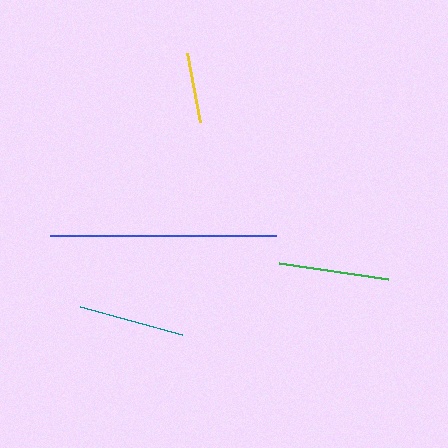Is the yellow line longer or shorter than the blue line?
The blue line is longer than the yellow line.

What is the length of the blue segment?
The blue segment is approximately 226 pixels long.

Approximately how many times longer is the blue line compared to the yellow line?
The blue line is approximately 3.2 times the length of the yellow line.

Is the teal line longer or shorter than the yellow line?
The teal line is longer than the yellow line.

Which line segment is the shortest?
The yellow line is the shortest at approximately 70 pixels.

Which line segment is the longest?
The blue line is the longest at approximately 226 pixels.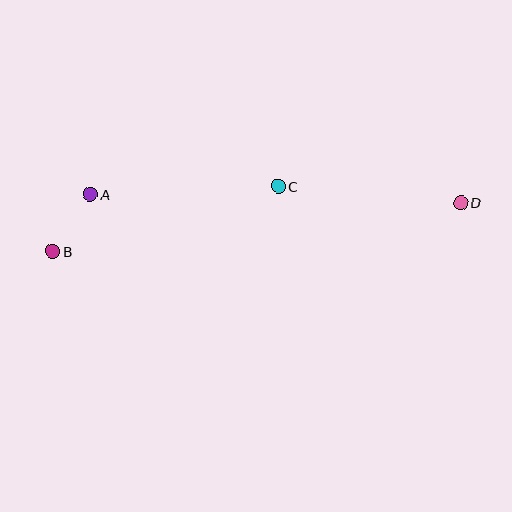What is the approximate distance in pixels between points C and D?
The distance between C and D is approximately 184 pixels.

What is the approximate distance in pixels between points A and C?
The distance between A and C is approximately 188 pixels.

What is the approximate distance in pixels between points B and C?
The distance between B and C is approximately 234 pixels.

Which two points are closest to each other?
Points A and B are closest to each other.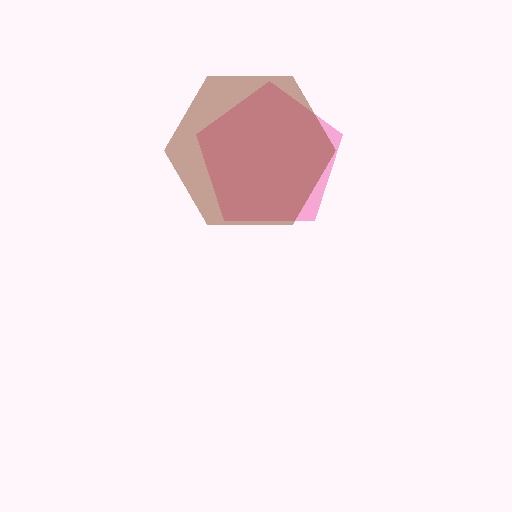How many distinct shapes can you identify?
There are 2 distinct shapes: a pink pentagon, a brown hexagon.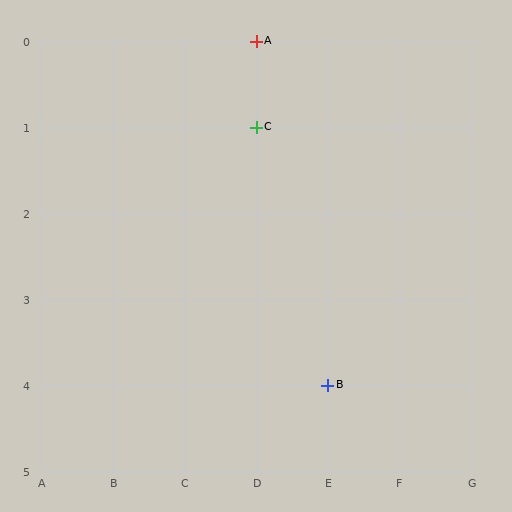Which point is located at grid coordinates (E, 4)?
Point B is at (E, 4).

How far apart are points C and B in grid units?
Points C and B are 1 column and 3 rows apart (about 3.2 grid units diagonally).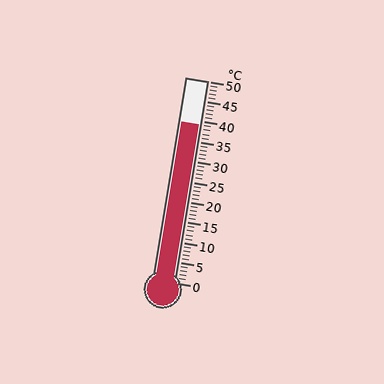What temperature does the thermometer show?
The thermometer shows approximately 39°C.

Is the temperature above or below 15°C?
The temperature is above 15°C.